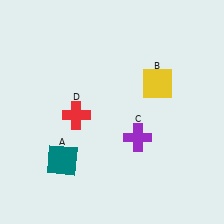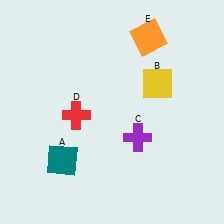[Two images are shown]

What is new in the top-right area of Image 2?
An orange square (E) was added in the top-right area of Image 2.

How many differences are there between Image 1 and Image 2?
There is 1 difference between the two images.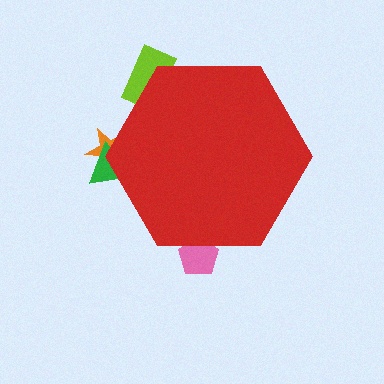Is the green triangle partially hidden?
Yes, the green triangle is partially hidden behind the red hexagon.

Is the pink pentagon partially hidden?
Yes, the pink pentagon is partially hidden behind the red hexagon.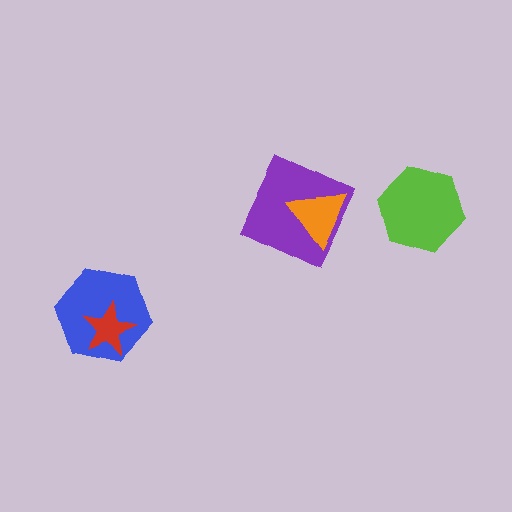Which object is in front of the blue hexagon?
The red star is in front of the blue hexagon.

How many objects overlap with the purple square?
1 object overlaps with the purple square.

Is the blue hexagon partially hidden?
Yes, it is partially covered by another shape.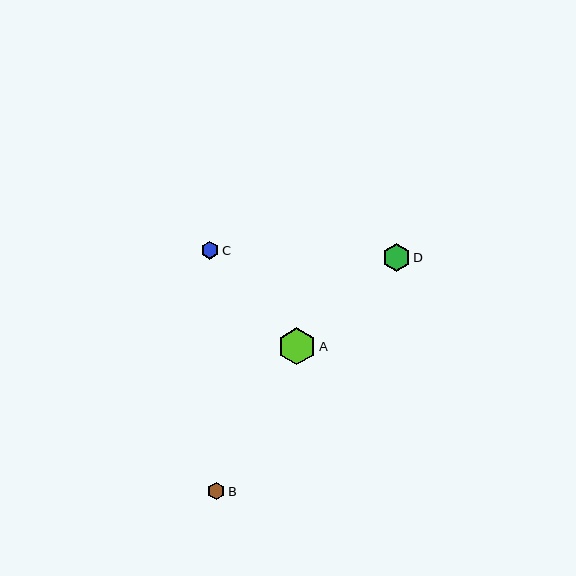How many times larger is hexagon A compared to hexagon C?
Hexagon A is approximately 2.1 times the size of hexagon C.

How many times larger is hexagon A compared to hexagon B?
Hexagon A is approximately 2.2 times the size of hexagon B.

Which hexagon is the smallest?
Hexagon B is the smallest with a size of approximately 17 pixels.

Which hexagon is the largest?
Hexagon A is the largest with a size of approximately 37 pixels.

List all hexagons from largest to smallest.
From largest to smallest: A, D, C, B.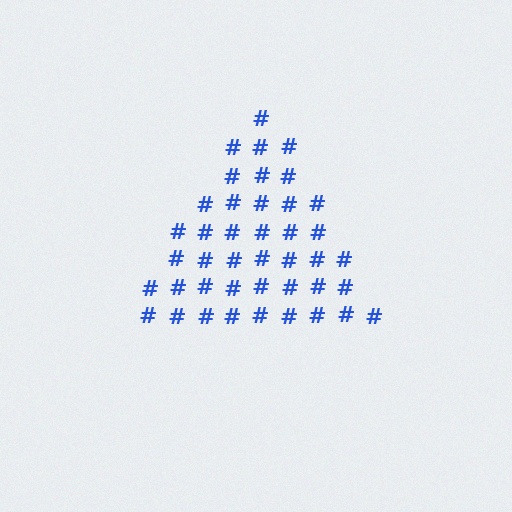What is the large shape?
The large shape is a triangle.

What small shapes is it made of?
It is made of small hash symbols.